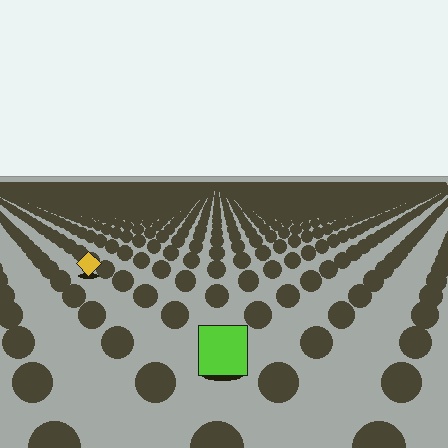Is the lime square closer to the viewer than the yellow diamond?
Yes. The lime square is closer — you can tell from the texture gradient: the ground texture is coarser near it.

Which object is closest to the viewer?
The lime square is closest. The texture marks near it are larger and more spread out.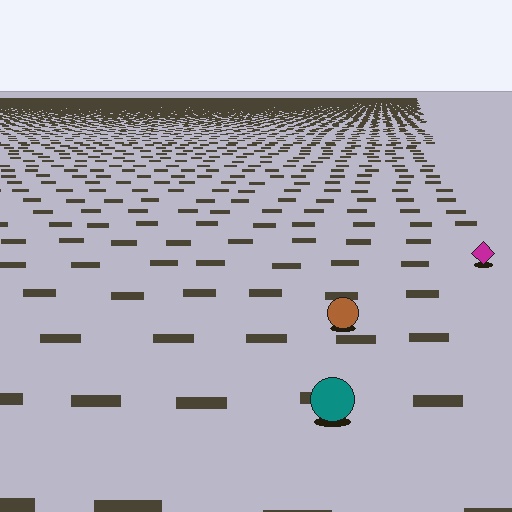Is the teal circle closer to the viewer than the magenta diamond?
Yes. The teal circle is closer — you can tell from the texture gradient: the ground texture is coarser near it.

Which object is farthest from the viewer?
The magenta diamond is farthest from the viewer. It appears smaller and the ground texture around it is denser.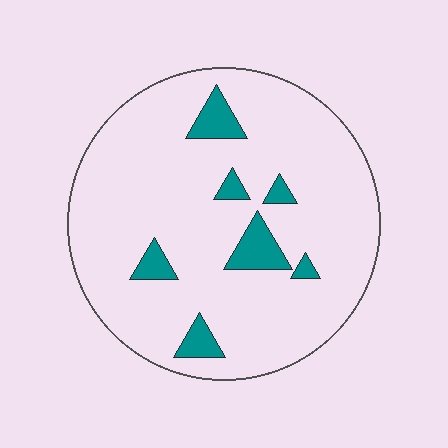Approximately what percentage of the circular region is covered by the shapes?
Approximately 10%.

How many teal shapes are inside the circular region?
7.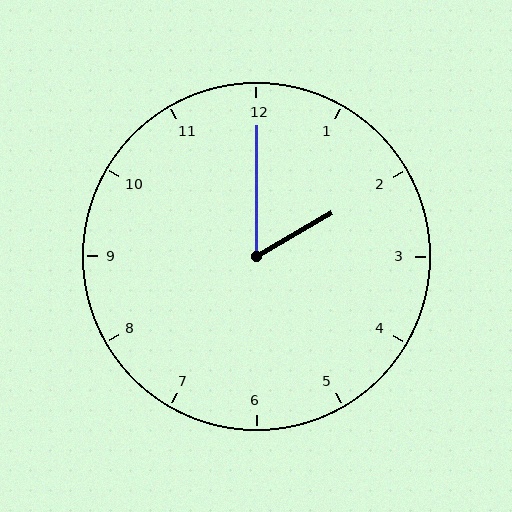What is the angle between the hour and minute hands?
Approximately 60 degrees.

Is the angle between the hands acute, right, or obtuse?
It is acute.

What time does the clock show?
2:00.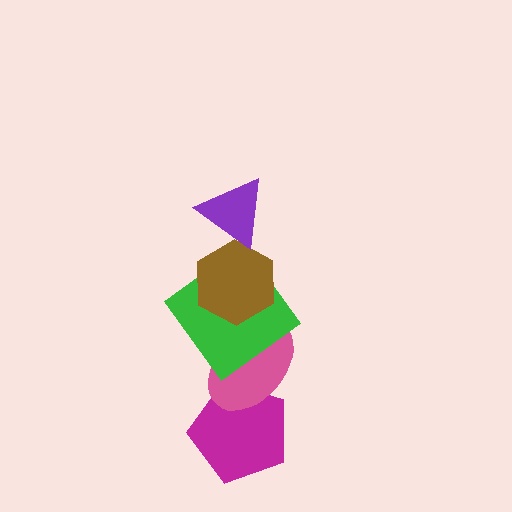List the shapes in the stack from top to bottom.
From top to bottom: the purple triangle, the brown hexagon, the green diamond, the pink ellipse, the magenta pentagon.